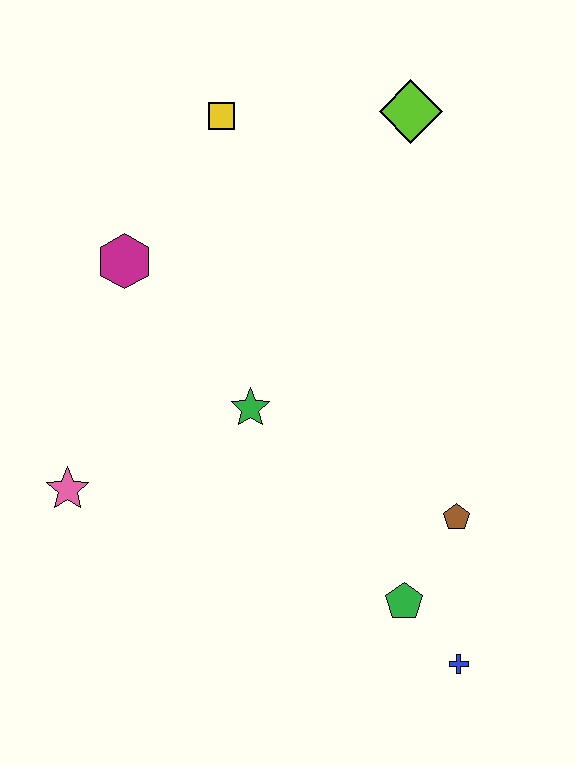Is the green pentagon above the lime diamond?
No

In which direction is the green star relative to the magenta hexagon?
The green star is below the magenta hexagon.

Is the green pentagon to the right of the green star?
Yes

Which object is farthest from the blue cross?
The yellow square is farthest from the blue cross.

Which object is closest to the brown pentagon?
The green pentagon is closest to the brown pentagon.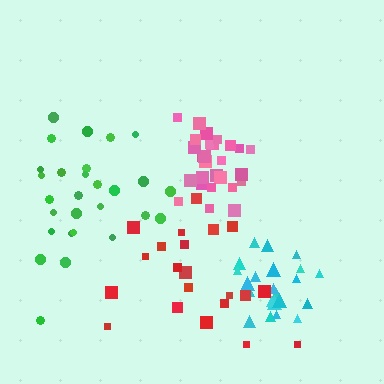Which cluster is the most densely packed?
Pink.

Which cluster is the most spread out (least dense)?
Green.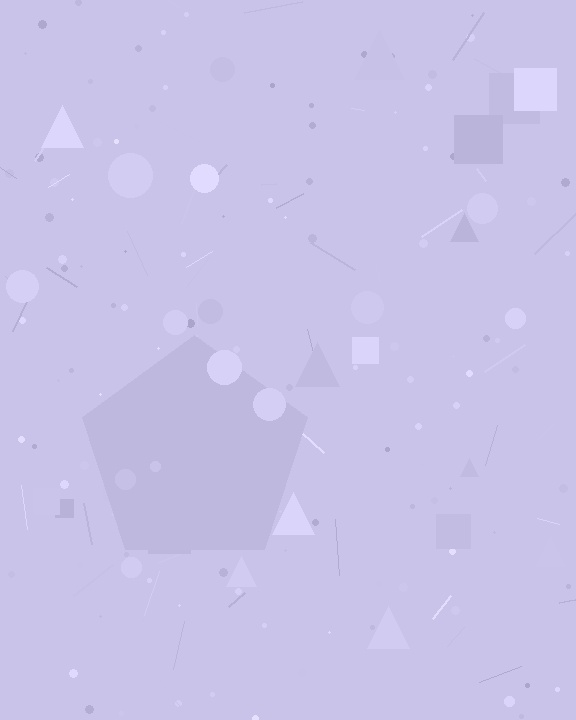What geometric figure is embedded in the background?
A pentagon is embedded in the background.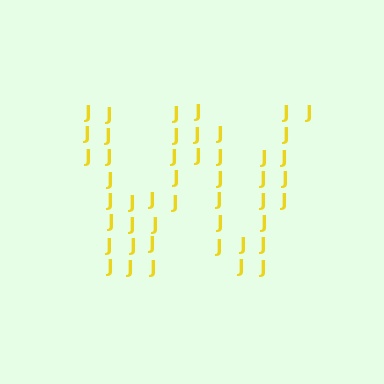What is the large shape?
The large shape is the letter W.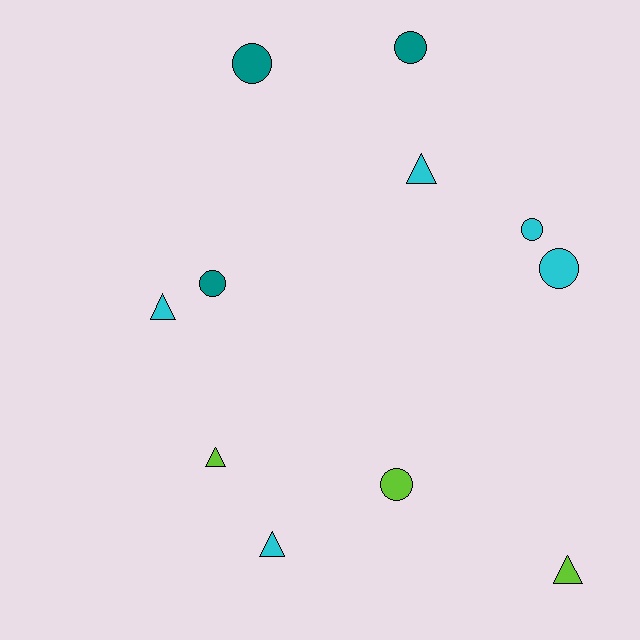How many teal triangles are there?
There are no teal triangles.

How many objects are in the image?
There are 11 objects.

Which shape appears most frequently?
Circle, with 6 objects.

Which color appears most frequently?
Cyan, with 5 objects.